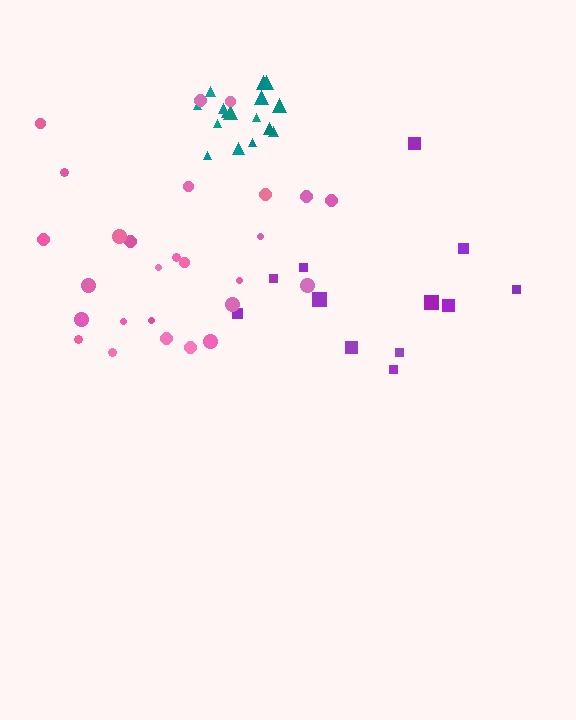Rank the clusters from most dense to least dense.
teal, pink, purple.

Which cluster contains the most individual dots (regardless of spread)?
Pink (27).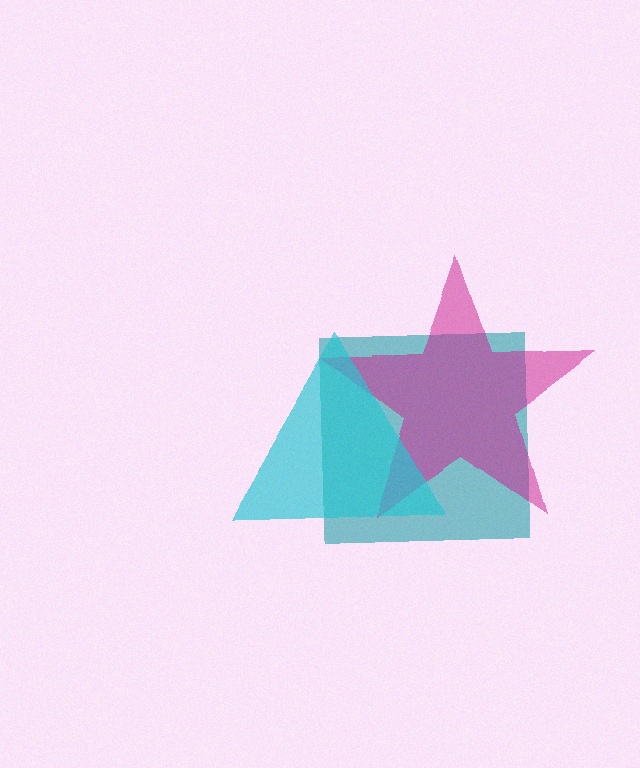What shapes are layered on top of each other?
The layered shapes are: a teal square, a magenta star, a cyan triangle.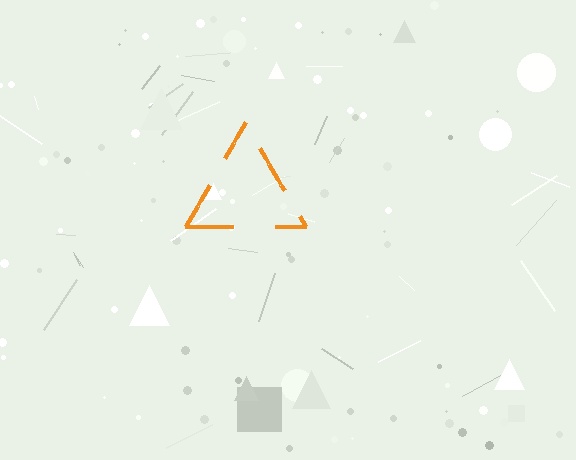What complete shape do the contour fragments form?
The contour fragments form a triangle.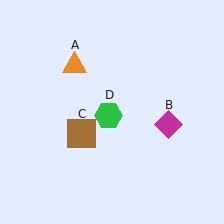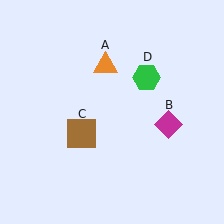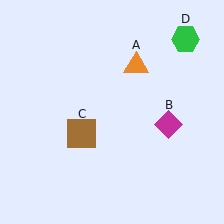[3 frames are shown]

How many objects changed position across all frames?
2 objects changed position: orange triangle (object A), green hexagon (object D).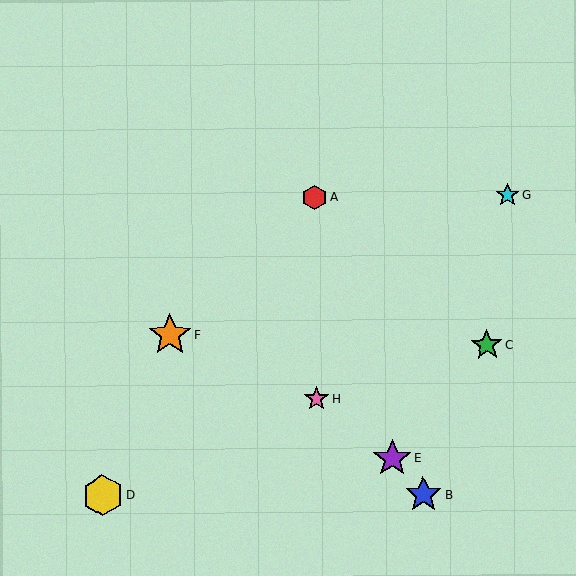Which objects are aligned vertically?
Objects A, H are aligned vertically.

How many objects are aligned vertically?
2 objects (A, H) are aligned vertically.